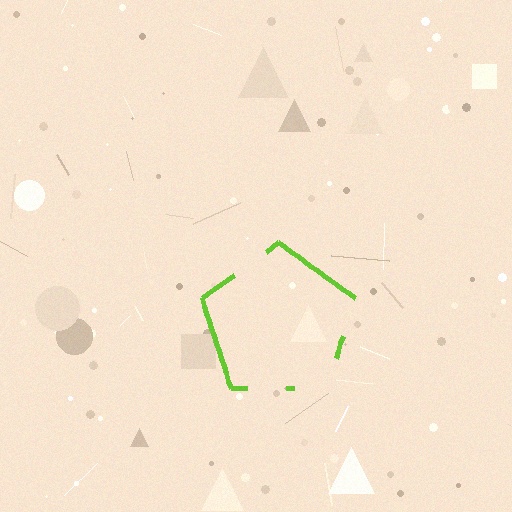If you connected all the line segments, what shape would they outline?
They would outline a pentagon.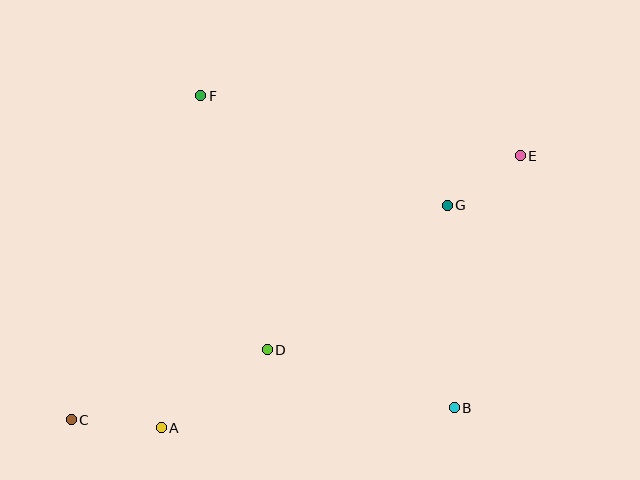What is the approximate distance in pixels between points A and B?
The distance between A and B is approximately 294 pixels.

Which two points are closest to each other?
Points E and G are closest to each other.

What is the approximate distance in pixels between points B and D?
The distance between B and D is approximately 196 pixels.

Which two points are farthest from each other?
Points C and E are farthest from each other.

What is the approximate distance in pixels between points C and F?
The distance between C and F is approximately 349 pixels.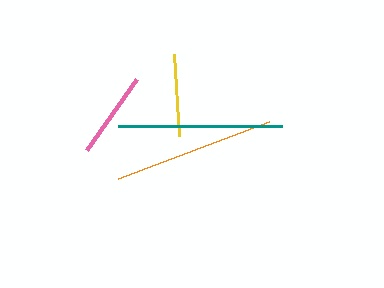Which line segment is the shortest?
The yellow line is the shortest at approximately 82 pixels.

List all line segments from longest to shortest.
From longest to shortest: teal, orange, pink, yellow.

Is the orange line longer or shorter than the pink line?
The orange line is longer than the pink line.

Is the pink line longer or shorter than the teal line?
The teal line is longer than the pink line.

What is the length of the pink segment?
The pink segment is approximately 87 pixels long.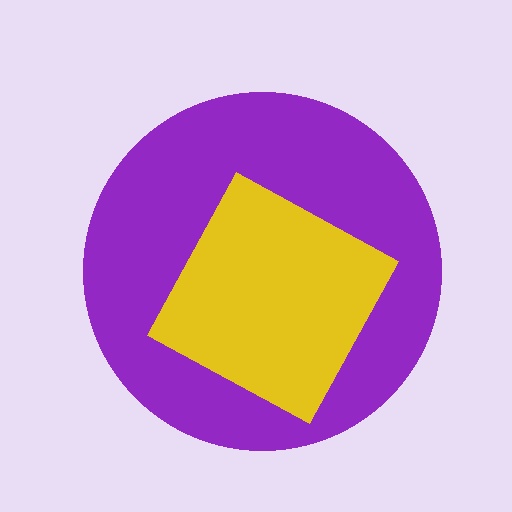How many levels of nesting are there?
2.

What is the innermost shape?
The yellow square.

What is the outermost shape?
The purple circle.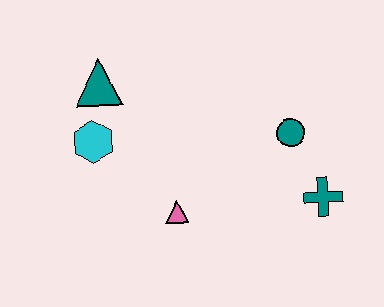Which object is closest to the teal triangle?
The cyan hexagon is closest to the teal triangle.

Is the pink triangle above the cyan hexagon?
No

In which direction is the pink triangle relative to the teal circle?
The pink triangle is to the left of the teal circle.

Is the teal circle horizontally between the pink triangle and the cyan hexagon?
No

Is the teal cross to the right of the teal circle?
Yes